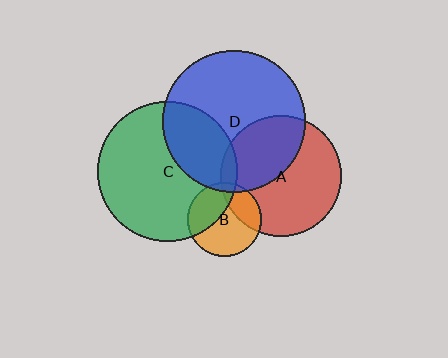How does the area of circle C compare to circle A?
Approximately 1.3 times.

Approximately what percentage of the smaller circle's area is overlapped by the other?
Approximately 40%.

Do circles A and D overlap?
Yes.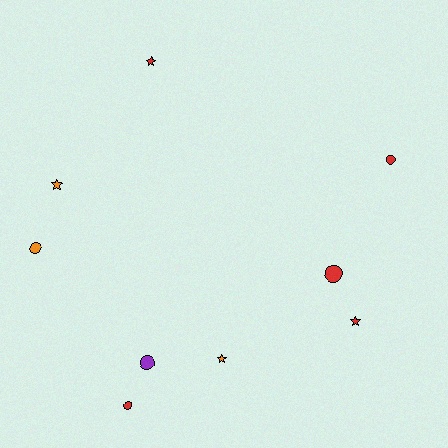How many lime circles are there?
There are no lime circles.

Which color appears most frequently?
Red, with 5 objects.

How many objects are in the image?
There are 9 objects.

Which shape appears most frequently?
Circle, with 5 objects.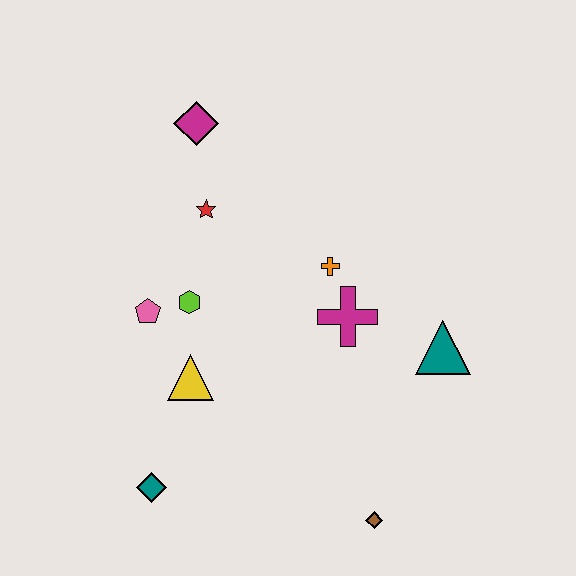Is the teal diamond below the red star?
Yes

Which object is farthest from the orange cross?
The teal diamond is farthest from the orange cross.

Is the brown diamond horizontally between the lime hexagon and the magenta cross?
No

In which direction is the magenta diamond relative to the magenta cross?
The magenta diamond is above the magenta cross.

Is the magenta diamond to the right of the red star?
No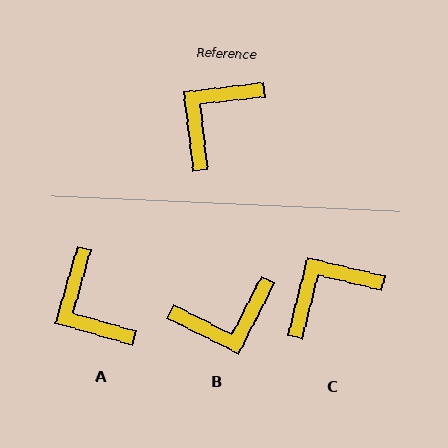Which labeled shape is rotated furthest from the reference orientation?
B, about 147 degrees away.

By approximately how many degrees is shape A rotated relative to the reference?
Approximately 68 degrees counter-clockwise.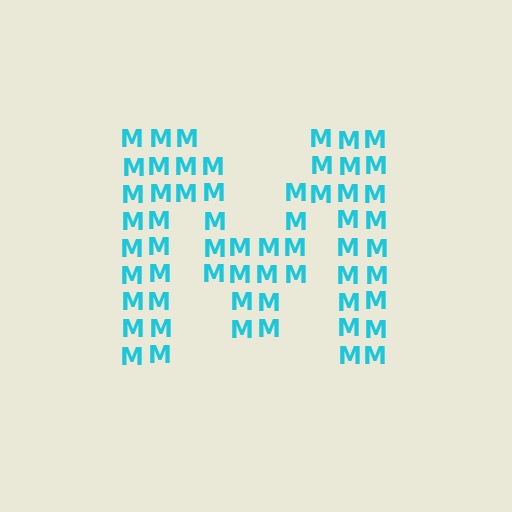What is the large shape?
The large shape is the letter M.